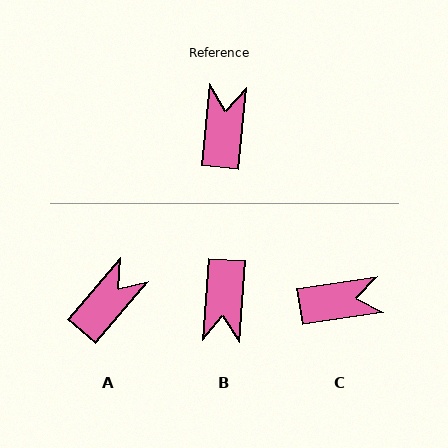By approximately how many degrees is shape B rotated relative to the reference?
Approximately 178 degrees clockwise.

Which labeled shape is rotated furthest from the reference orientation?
B, about 178 degrees away.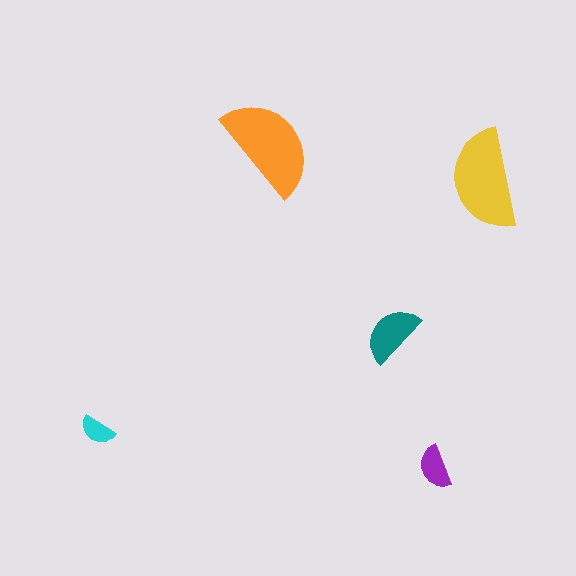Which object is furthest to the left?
The cyan semicircle is leftmost.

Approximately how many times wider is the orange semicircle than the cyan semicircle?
About 3 times wider.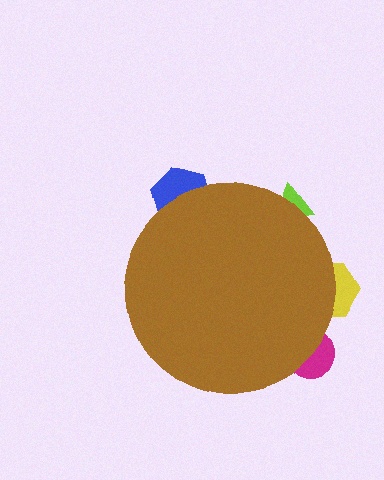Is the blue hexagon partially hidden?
Yes, the blue hexagon is partially hidden behind the brown circle.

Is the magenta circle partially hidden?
Yes, the magenta circle is partially hidden behind the brown circle.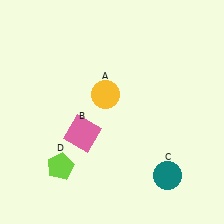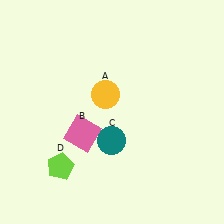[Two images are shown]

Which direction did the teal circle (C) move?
The teal circle (C) moved left.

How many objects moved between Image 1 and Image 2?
1 object moved between the two images.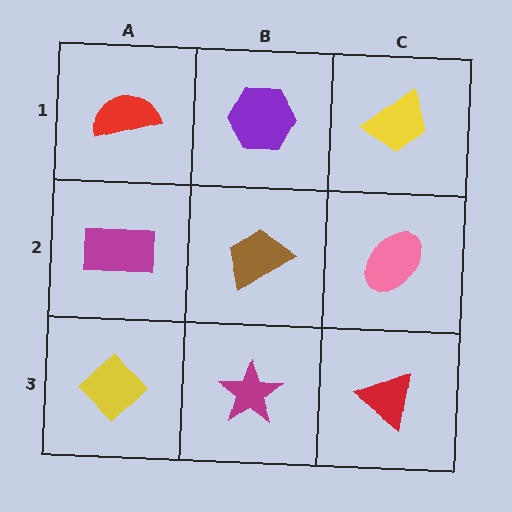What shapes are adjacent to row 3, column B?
A brown trapezoid (row 2, column B), a yellow diamond (row 3, column A), a red triangle (row 3, column C).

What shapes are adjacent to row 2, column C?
A yellow trapezoid (row 1, column C), a red triangle (row 3, column C), a brown trapezoid (row 2, column B).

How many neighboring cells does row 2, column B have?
4.